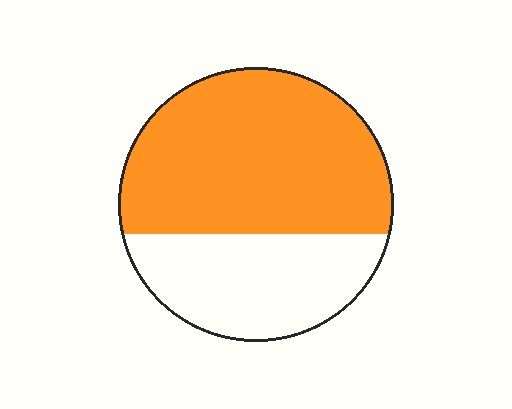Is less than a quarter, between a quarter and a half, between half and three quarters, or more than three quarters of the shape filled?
Between half and three quarters.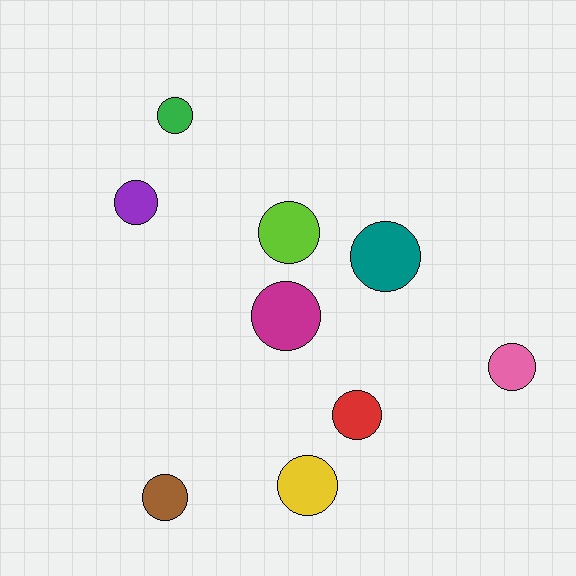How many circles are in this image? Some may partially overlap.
There are 9 circles.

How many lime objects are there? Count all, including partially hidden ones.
There is 1 lime object.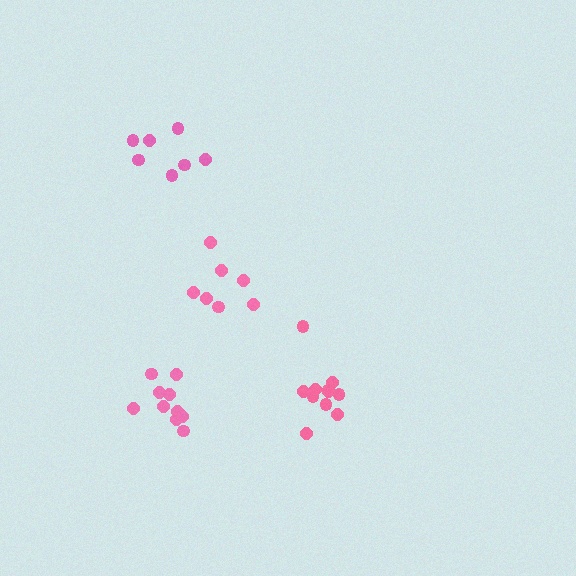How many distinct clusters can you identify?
There are 4 distinct clusters.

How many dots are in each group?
Group 1: 11 dots, Group 2: 7 dots, Group 3: 7 dots, Group 4: 10 dots (35 total).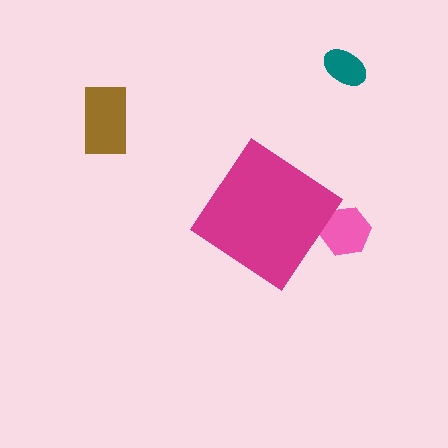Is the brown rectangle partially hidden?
No, the brown rectangle is fully visible.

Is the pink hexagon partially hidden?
Yes, the pink hexagon is partially hidden behind the magenta diamond.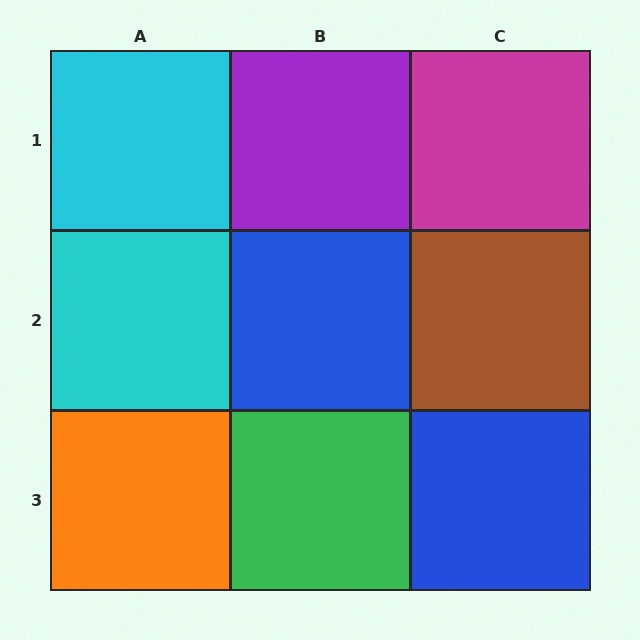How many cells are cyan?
2 cells are cyan.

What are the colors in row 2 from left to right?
Cyan, blue, brown.